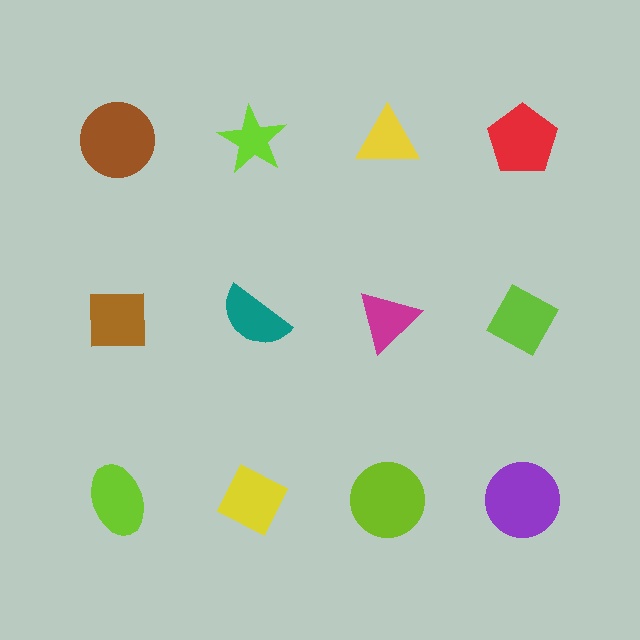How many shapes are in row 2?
4 shapes.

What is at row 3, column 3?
A lime circle.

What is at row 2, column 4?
A lime diamond.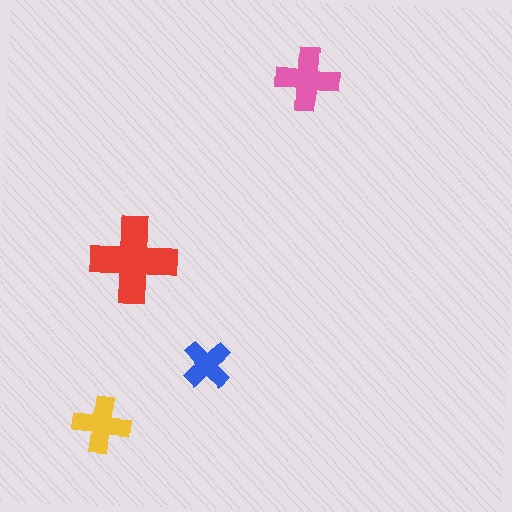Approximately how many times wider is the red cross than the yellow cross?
About 1.5 times wider.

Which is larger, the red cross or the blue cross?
The red one.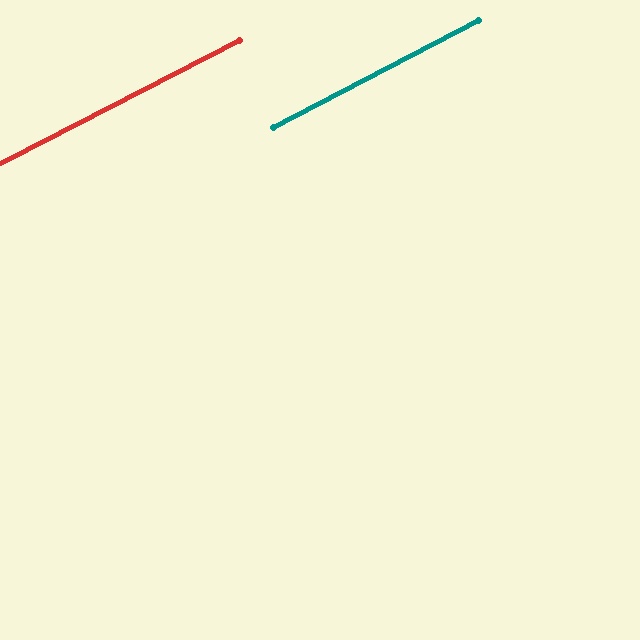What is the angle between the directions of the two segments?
Approximately 0 degrees.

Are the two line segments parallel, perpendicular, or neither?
Parallel — their directions differ by only 0.4°.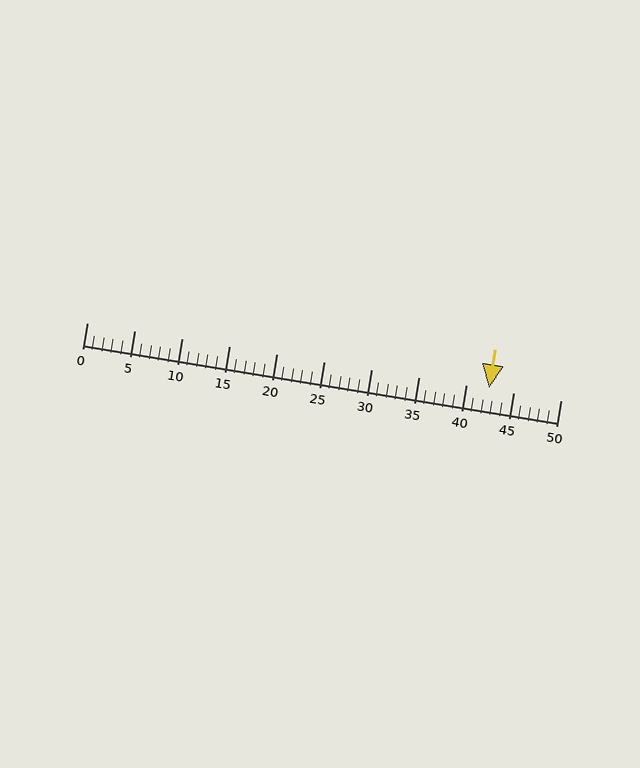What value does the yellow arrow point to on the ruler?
The yellow arrow points to approximately 42.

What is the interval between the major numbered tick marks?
The major tick marks are spaced 5 units apart.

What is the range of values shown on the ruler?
The ruler shows values from 0 to 50.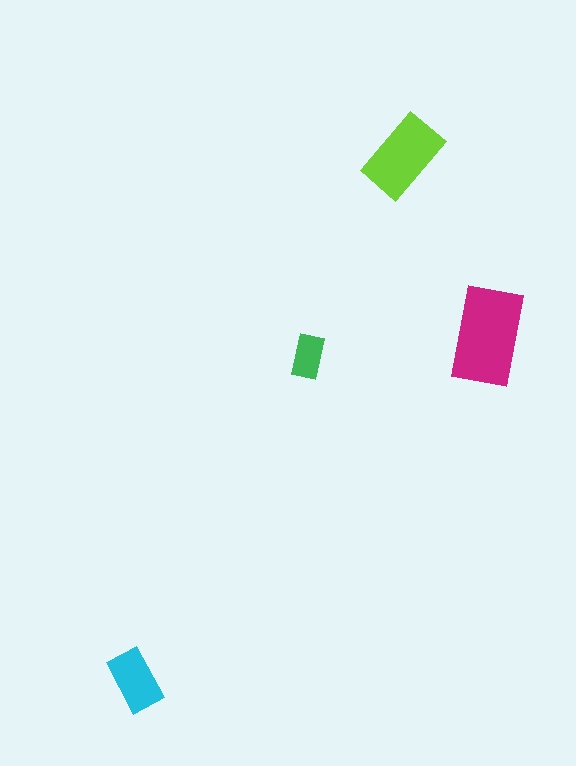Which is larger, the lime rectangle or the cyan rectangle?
The lime one.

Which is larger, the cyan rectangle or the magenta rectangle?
The magenta one.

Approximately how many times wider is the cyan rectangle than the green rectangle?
About 1.5 times wider.